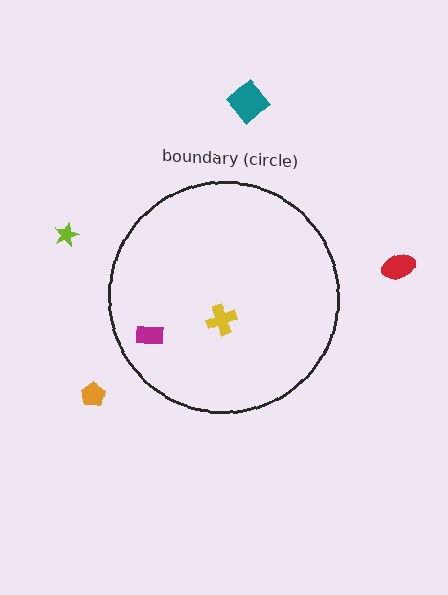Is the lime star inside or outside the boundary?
Outside.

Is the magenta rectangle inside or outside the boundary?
Inside.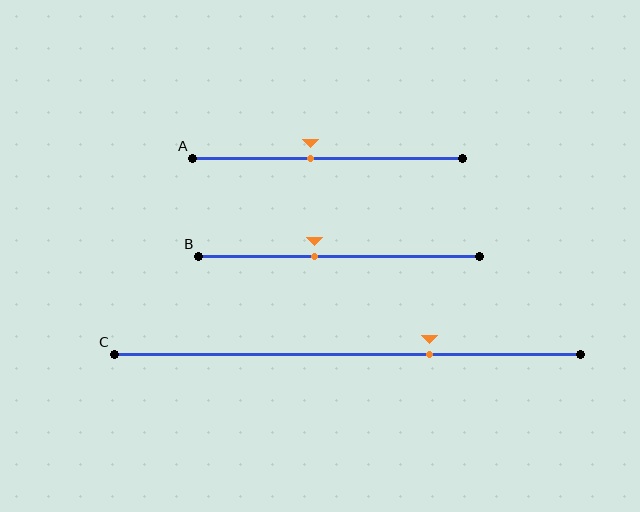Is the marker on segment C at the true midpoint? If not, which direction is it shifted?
No, the marker on segment C is shifted to the right by about 18% of the segment length.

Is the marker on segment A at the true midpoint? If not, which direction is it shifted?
No, the marker on segment A is shifted to the left by about 6% of the segment length.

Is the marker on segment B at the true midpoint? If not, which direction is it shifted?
No, the marker on segment B is shifted to the left by about 9% of the segment length.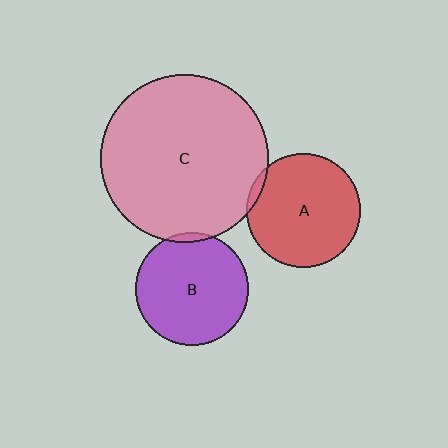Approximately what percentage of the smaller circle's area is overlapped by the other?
Approximately 5%.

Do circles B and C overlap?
Yes.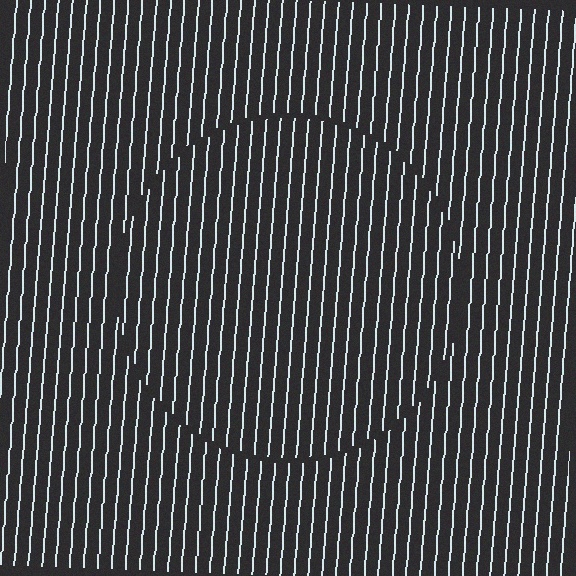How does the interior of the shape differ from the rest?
The interior of the shape contains the same grating, shifted by half a period — the contour is defined by the phase discontinuity where line-ends from the inner and outer gratings abut.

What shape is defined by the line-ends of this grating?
An illusory circle. The interior of the shape contains the same grating, shifted by half a period — the contour is defined by the phase discontinuity where line-ends from the inner and outer gratings abut.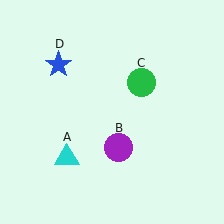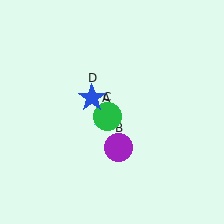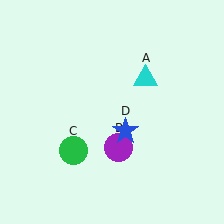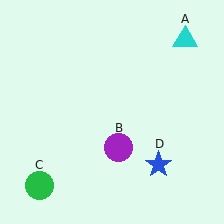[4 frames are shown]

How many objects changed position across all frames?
3 objects changed position: cyan triangle (object A), green circle (object C), blue star (object D).